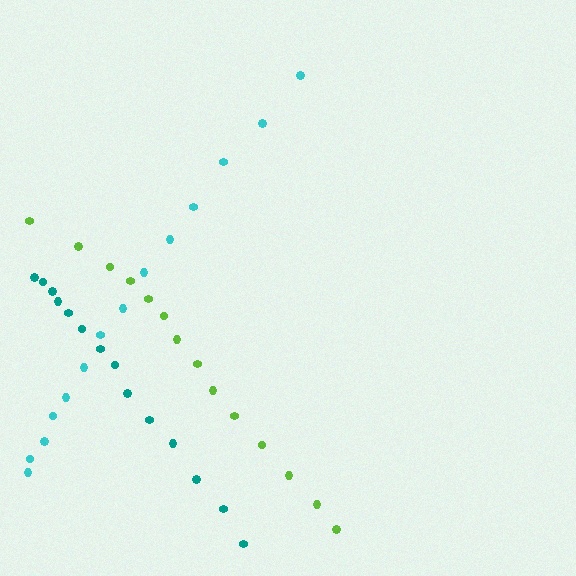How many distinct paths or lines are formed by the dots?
There are 3 distinct paths.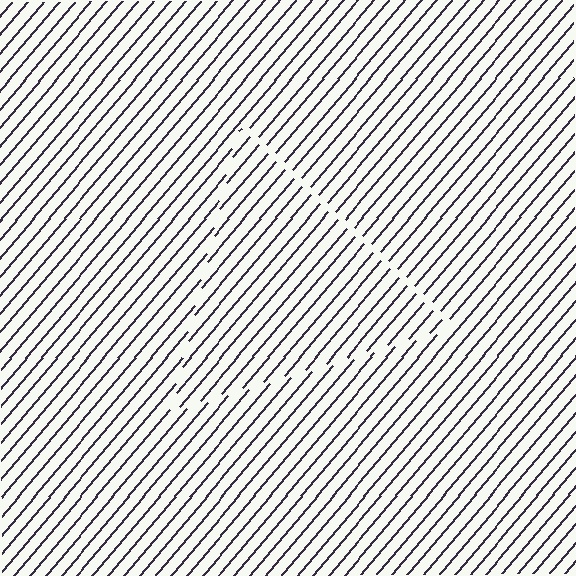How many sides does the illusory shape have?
3 sides — the line-ends trace a triangle.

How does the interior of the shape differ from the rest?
The interior of the shape contains the same grating, shifted by half a period — the contour is defined by the phase discontinuity where line-ends from the inner and outer gratings abut.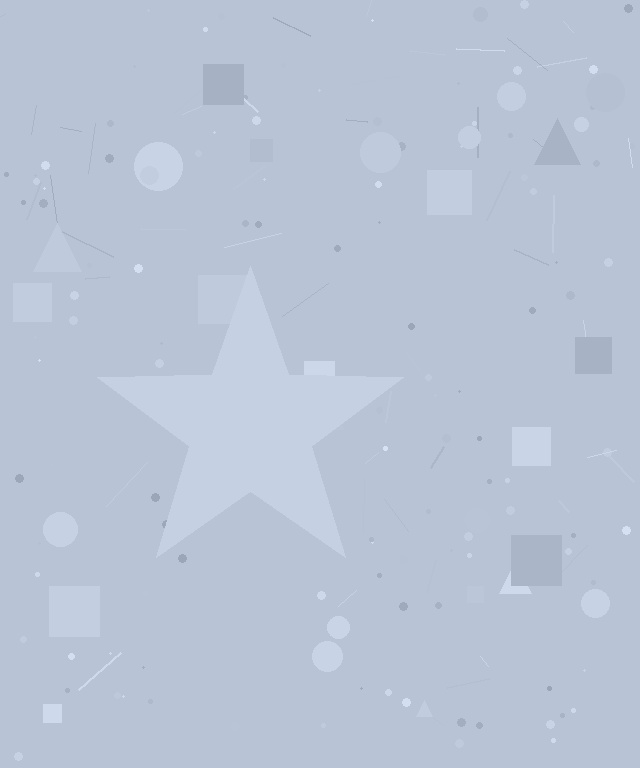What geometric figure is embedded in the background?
A star is embedded in the background.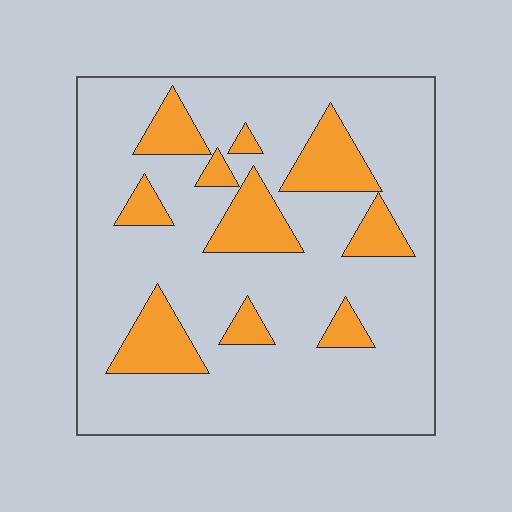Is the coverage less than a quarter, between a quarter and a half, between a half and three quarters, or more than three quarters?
Less than a quarter.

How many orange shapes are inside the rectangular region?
10.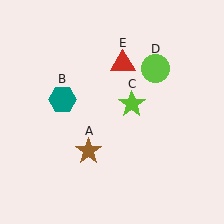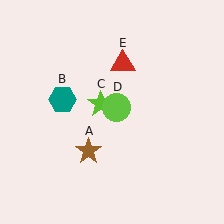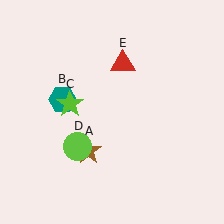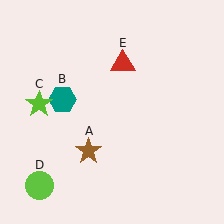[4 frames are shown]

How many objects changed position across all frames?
2 objects changed position: lime star (object C), lime circle (object D).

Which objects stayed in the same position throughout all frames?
Brown star (object A) and teal hexagon (object B) and red triangle (object E) remained stationary.